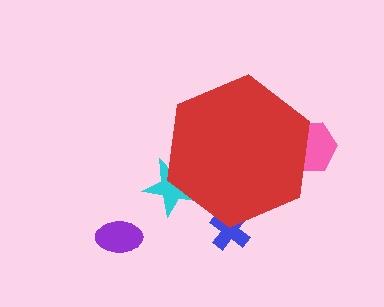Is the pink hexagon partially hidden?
Yes, the pink hexagon is partially hidden behind the red hexagon.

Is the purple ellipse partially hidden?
No, the purple ellipse is fully visible.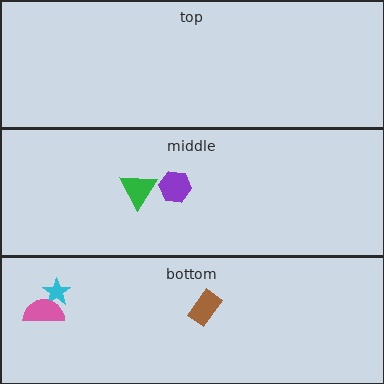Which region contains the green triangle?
The middle region.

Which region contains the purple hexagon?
The middle region.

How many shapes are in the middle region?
2.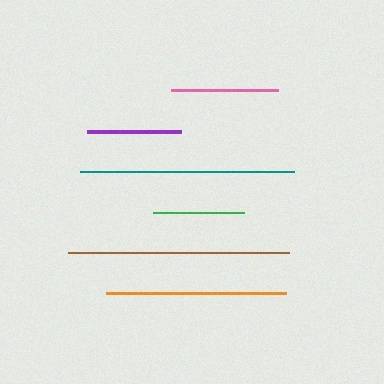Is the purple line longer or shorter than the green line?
The purple line is longer than the green line.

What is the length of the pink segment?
The pink segment is approximately 107 pixels long.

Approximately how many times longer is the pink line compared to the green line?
The pink line is approximately 1.2 times the length of the green line.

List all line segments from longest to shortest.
From longest to shortest: brown, teal, orange, pink, purple, green.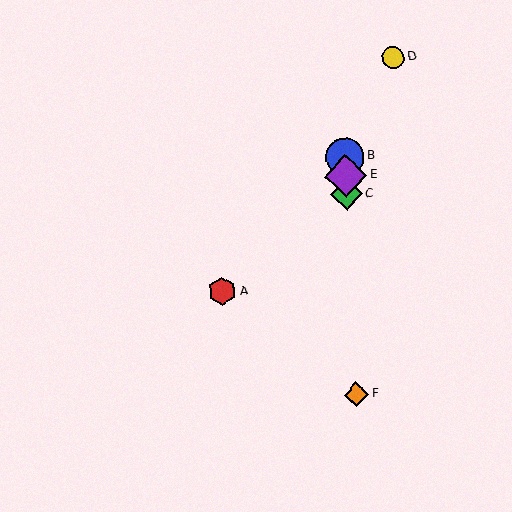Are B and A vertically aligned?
No, B is at x≈345 and A is at x≈222.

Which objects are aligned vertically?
Objects B, C, E, F are aligned vertically.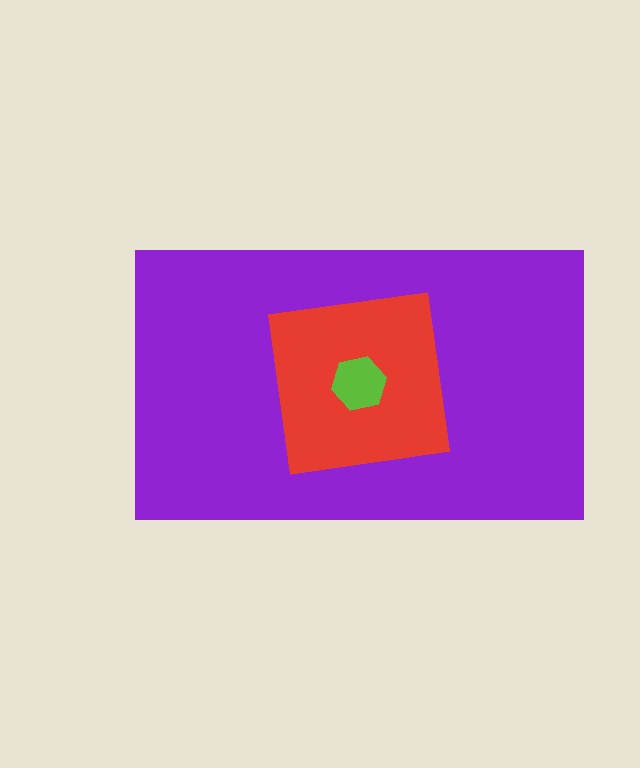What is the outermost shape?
The purple rectangle.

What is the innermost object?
The lime hexagon.